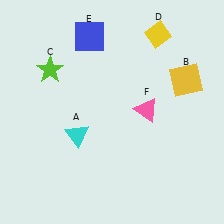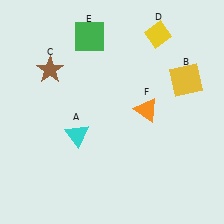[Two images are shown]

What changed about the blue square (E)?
In Image 1, E is blue. In Image 2, it changed to green.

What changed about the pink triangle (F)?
In Image 1, F is pink. In Image 2, it changed to orange.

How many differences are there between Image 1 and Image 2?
There are 3 differences between the two images.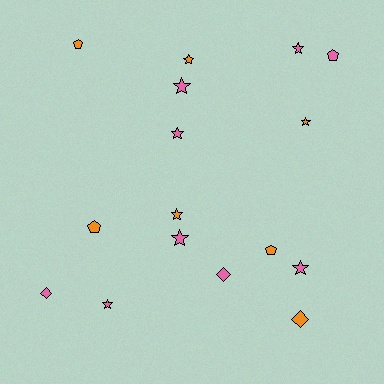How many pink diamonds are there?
There are 2 pink diamonds.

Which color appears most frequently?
Pink, with 9 objects.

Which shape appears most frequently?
Star, with 9 objects.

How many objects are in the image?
There are 16 objects.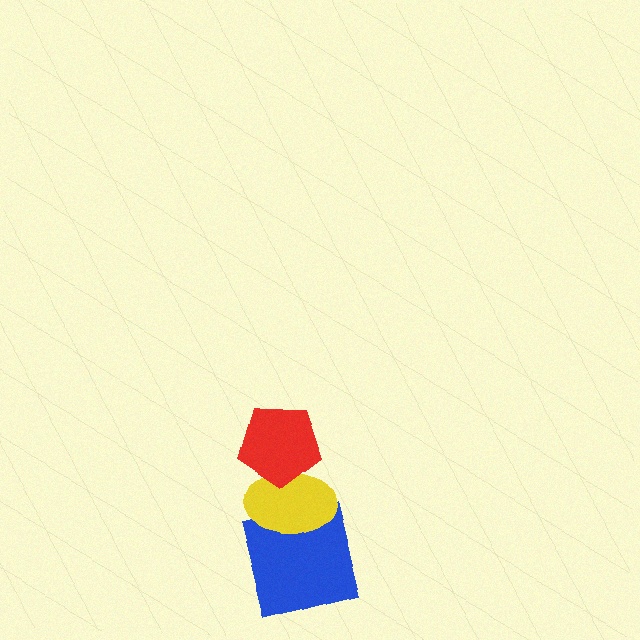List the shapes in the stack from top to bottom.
From top to bottom: the red pentagon, the yellow ellipse, the blue square.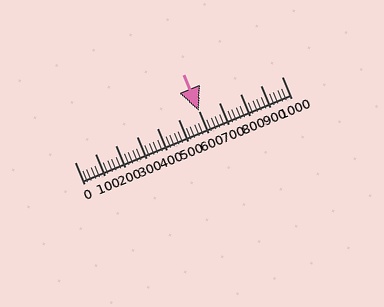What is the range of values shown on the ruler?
The ruler shows values from 0 to 1000.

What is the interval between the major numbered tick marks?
The major tick marks are spaced 100 units apart.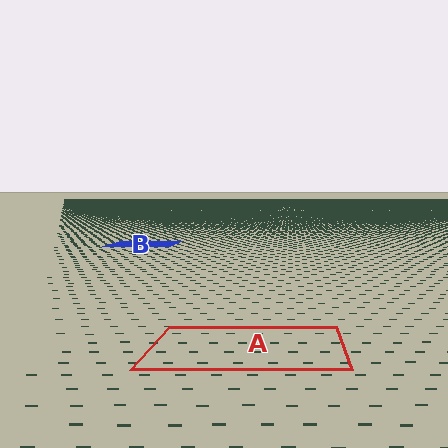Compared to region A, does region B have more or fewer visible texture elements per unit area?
Region B has more texture elements per unit area — they are packed more densely because it is farther away.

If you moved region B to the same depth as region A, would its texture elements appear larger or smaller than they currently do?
They would appear larger. At a closer depth, the same texture elements are projected at a bigger on-screen size.